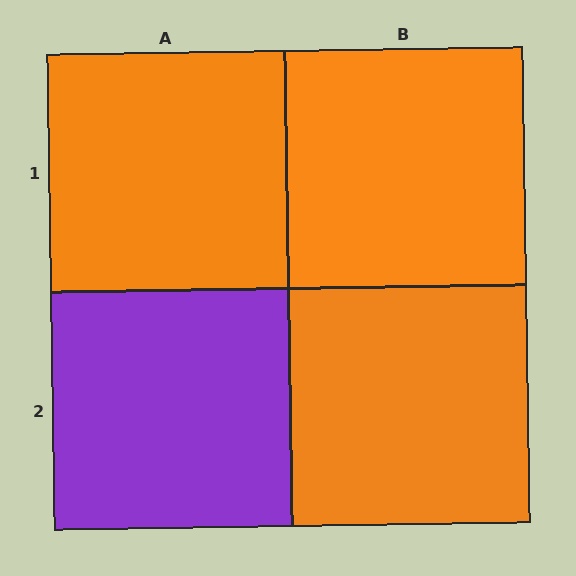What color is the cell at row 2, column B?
Orange.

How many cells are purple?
1 cell is purple.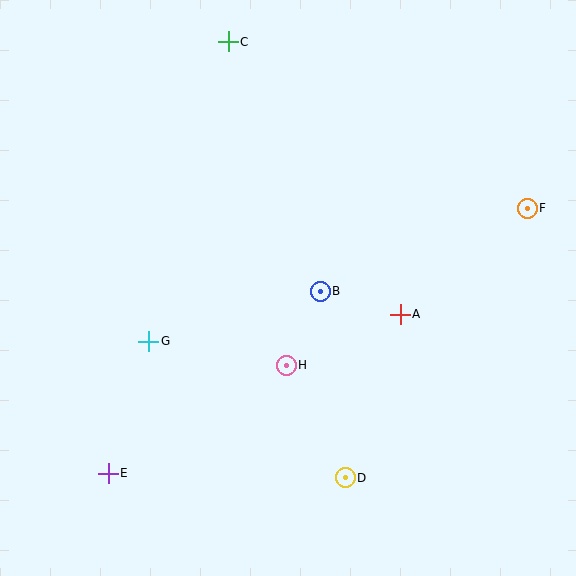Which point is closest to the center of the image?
Point B at (320, 291) is closest to the center.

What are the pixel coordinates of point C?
Point C is at (228, 42).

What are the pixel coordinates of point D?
Point D is at (345, 478).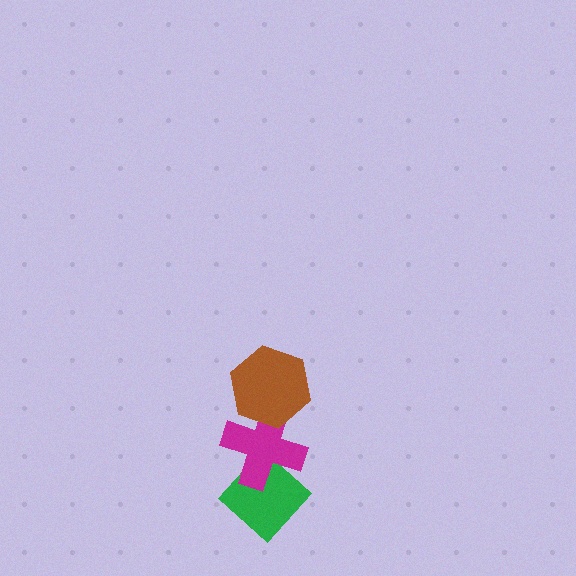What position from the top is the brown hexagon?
The brown hexagon is 1st from the top.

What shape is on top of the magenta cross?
The brown hexagon is on top of the magenta cross.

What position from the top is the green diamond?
The green diamond is 3rd from the top.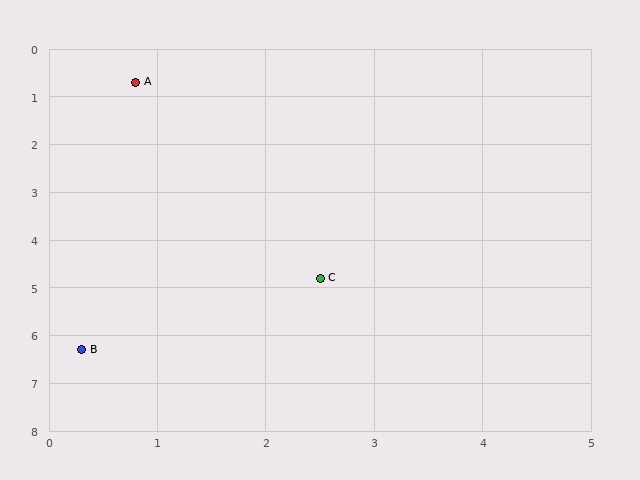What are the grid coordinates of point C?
Point C is at approximately (2.5, 4.8).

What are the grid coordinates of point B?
Point B is at approximately (0.3, 6.3).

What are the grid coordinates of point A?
Point A is at approximately (0.8, 0.7).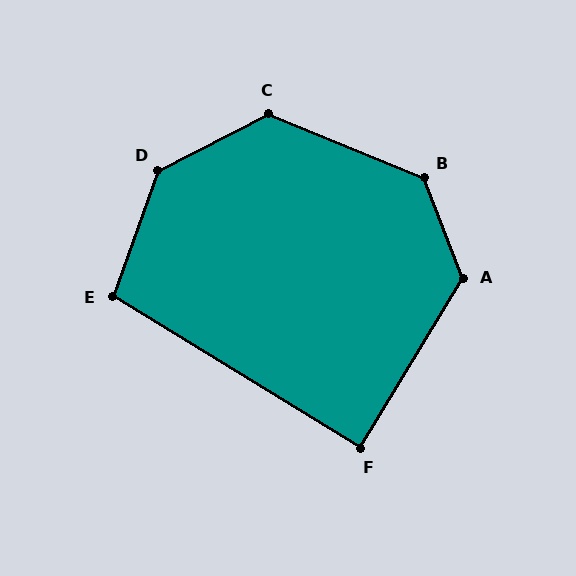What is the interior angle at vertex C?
Approximately 130 degrees (obtuse).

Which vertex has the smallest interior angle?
F, at approximately 90 degrees.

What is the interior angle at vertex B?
Approximately 133 degrees (obtuse).